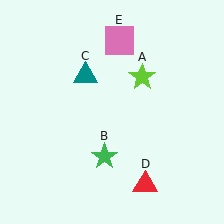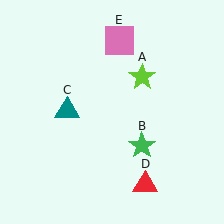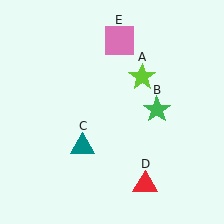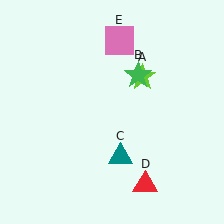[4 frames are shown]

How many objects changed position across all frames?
2 objects changed position: green star (object B), teal triangle (object C).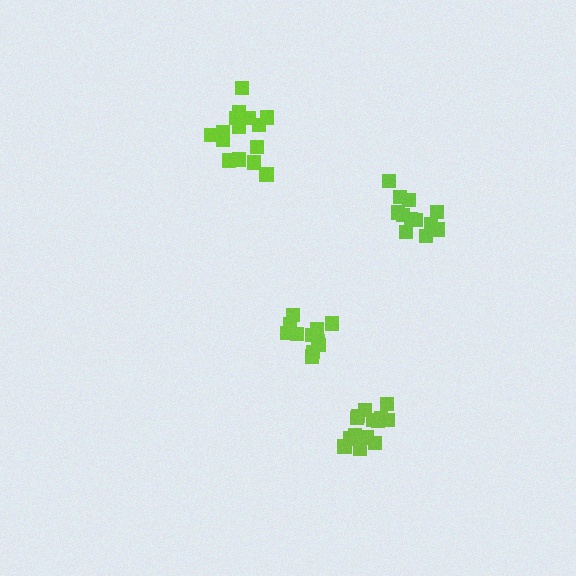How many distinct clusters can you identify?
There are 4 distinct clusters.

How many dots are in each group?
Group 1: 14 dots, Group 2: 13 dots, Group 3: 12 dots, Group 4: 15 dots (54 total).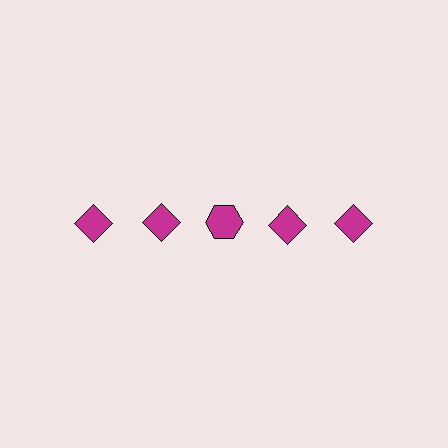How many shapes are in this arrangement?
There are 5 shapes arranged in a grid pattern.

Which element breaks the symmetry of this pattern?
The magenta hexagon in the top row, center column breaks the symmetry. All other shapes are magenta diamonds.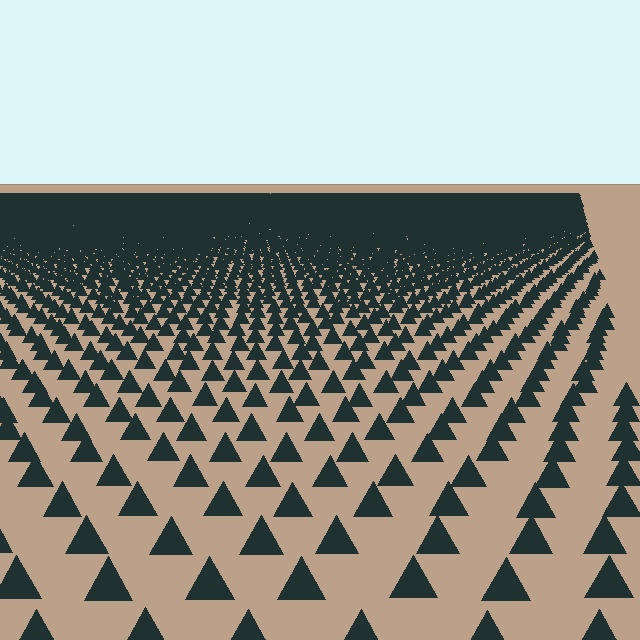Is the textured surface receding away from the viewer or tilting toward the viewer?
The surface is receding away from the viewer. Texture elements get smaller and denser toward the top.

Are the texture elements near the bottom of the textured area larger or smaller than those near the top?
Larger. Near the bottom, elements are closer to the viewer and appear at a bigger on-screen size.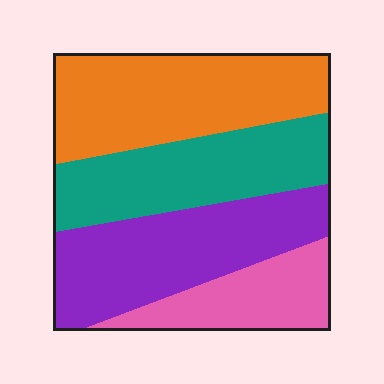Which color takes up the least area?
Pink, at roughly 15%.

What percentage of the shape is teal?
Teal takes up between a sixth and a third of the shape.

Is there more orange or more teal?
Orange.